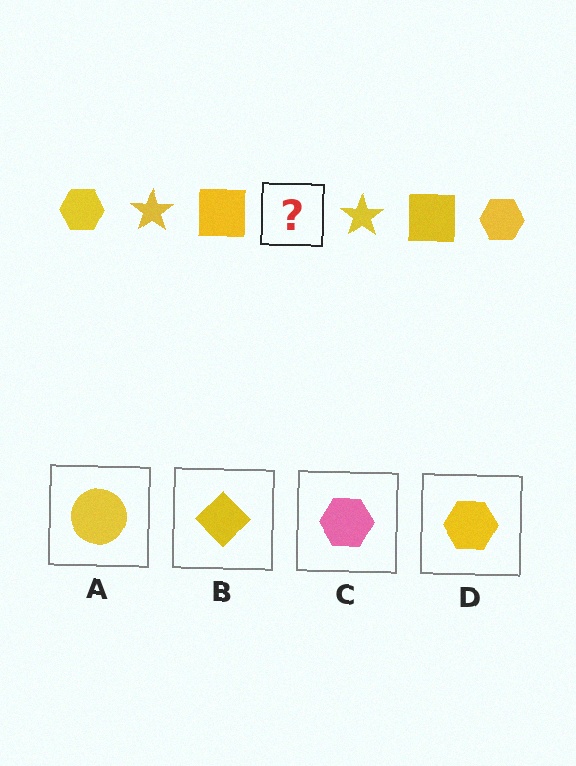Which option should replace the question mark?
Option D.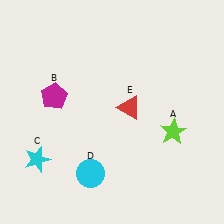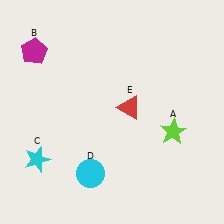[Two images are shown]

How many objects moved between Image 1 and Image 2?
1 object moved between the two images.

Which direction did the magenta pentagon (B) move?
The magenta pentagon (B) moved up.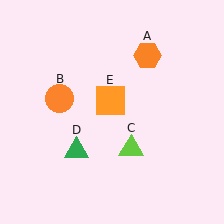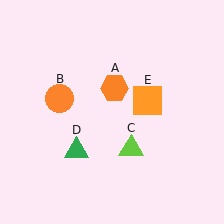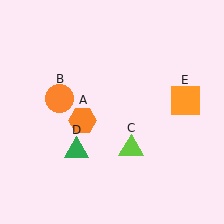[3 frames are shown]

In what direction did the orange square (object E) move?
The orange square (object E) moved right.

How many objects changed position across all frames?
2 objects changed position: orange hexagon (object A), orange square (object E).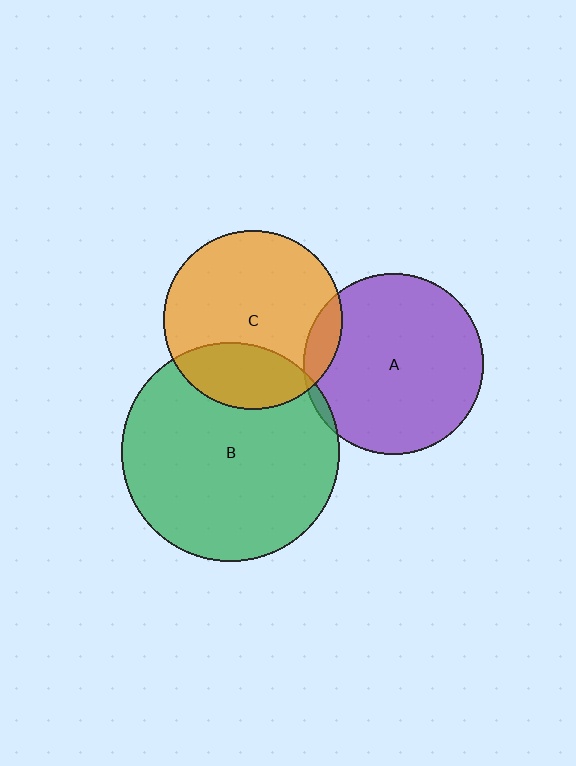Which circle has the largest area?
Circle B (green).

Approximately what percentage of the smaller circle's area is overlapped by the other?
Approximately 10%.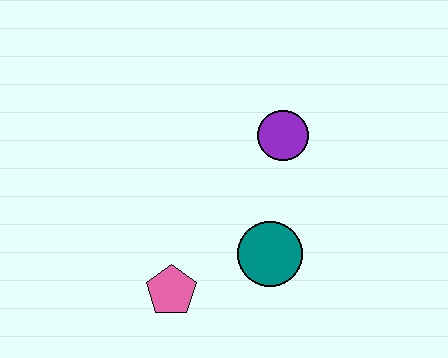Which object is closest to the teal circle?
The pink pentagon is closest to the teal circle.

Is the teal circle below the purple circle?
Yes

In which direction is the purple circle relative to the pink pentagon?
The purple circle is above the pink pentagon.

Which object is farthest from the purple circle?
The pink pentagon is farthest from the purple circle.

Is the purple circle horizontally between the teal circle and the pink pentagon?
No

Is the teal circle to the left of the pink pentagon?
No